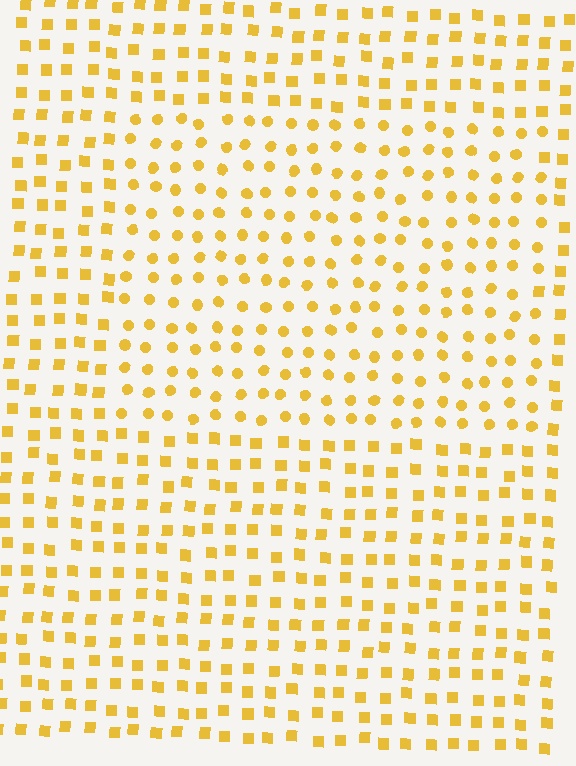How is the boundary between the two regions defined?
The boundary is defined by a change in element shape: circles inside vs. squares outside. All elements share the same color and spacing.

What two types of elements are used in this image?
The image uses circles inside the rectangle region and squares outside it.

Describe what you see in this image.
The image is filled with small yellow elements arranged in a uniform grid. A rectangle-shaped region contains circles, while the surrounding area contains squares. The boundary is defined purely by the change in element shape.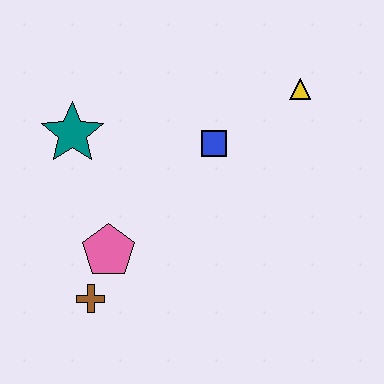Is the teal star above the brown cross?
Yes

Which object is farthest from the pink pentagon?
The yellow triangle is farthest from the pink pentagon.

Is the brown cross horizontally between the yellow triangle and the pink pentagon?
No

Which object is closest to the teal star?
The pink pentagon is closest to the teal star.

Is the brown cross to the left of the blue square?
Yes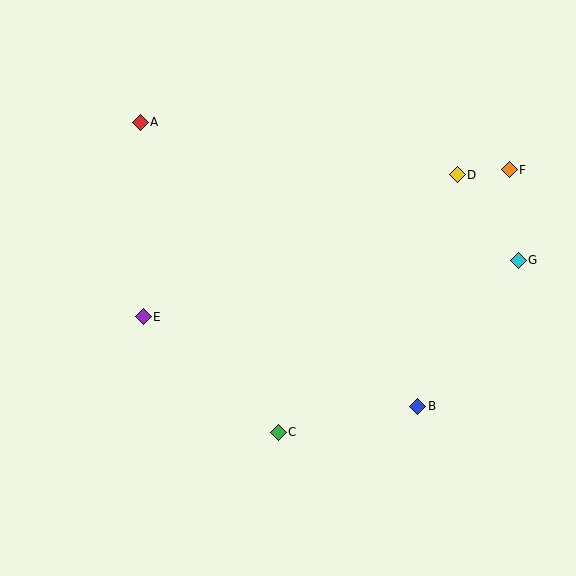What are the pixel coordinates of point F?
Point F is at (509, 170).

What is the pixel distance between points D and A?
The distance between D and A is 321 pixels.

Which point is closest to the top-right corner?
Point F is closest to the top-right corner.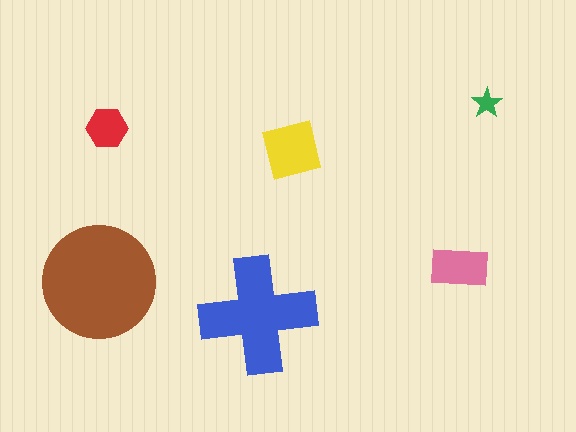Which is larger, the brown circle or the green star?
The brown circle.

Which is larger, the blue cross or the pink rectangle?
The blue cross.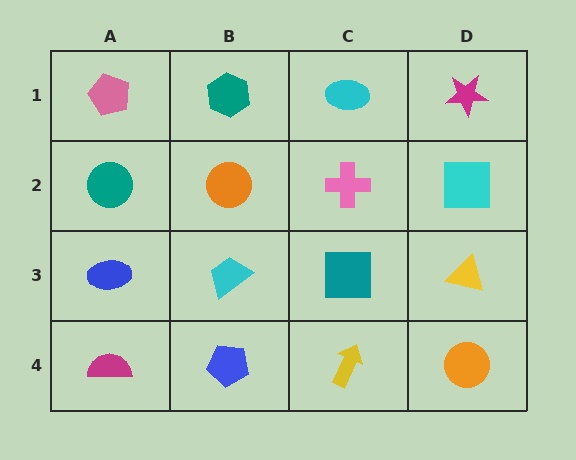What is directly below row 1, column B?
An orange circle.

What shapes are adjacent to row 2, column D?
A magenta star (row 1, column D), a yellow triangle (row 3, column D), a pink cross (row 2, column C).